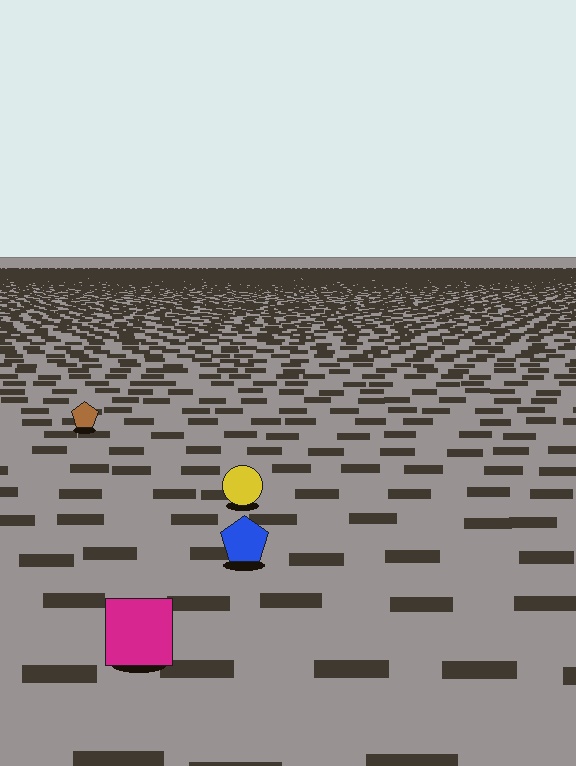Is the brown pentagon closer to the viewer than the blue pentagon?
No. The blue pentagon is closer — you can tell from the texture gradient: the ground texture is coarser near it.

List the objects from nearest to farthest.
From nearest to farthest: the magenta square, the blue pentagon, the yellow circle, the brown pentagon.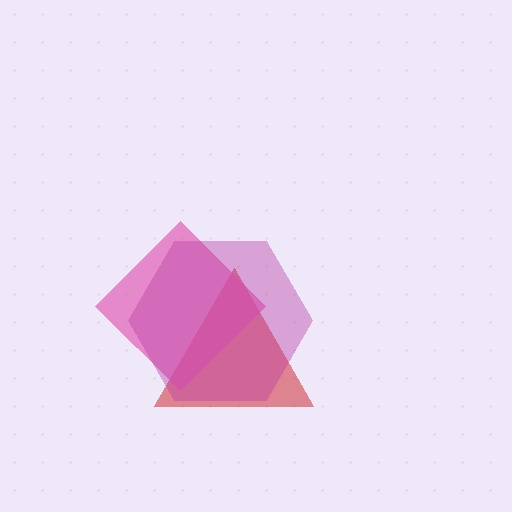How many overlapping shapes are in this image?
There are 3 overlapping shapes in the image.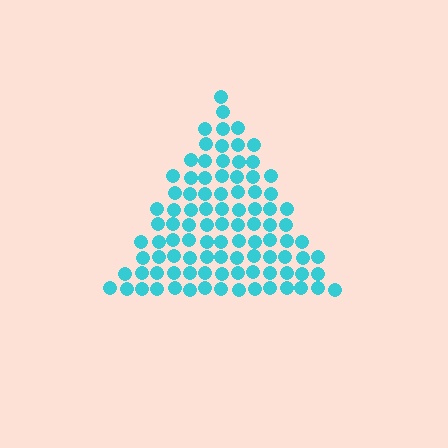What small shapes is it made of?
It is made of small circles.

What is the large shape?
The large shape is a triangle.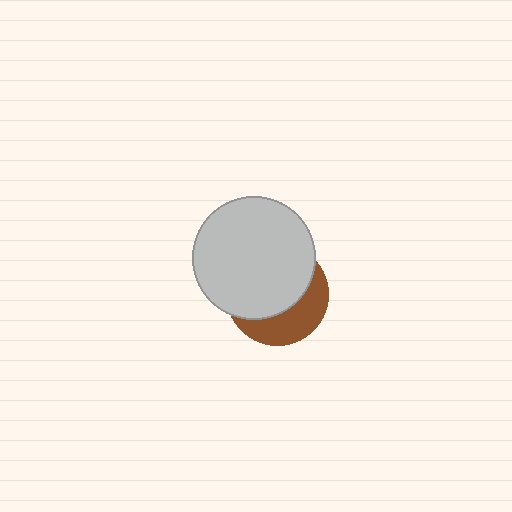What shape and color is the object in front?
The object in front is a light gray circle.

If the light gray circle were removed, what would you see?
You would see the complete brown circle.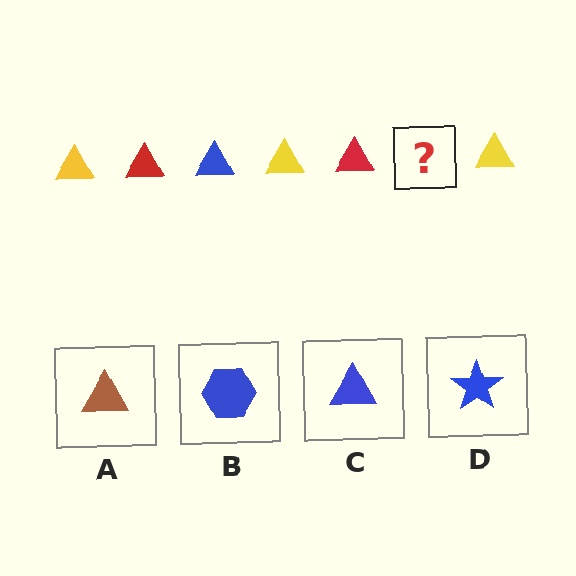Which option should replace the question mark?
Option C.